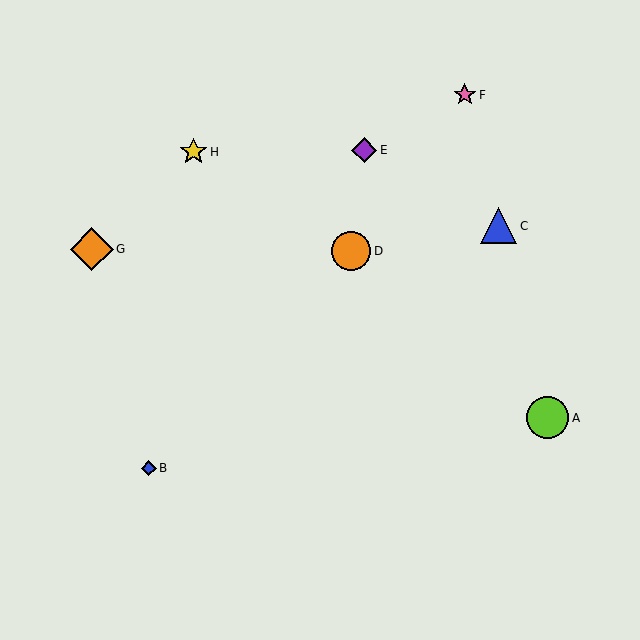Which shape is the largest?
The orange diamond (labeled G) is the largest.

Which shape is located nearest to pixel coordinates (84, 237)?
The orange diamond (labeled G) at (92, 249) is nearest to that location.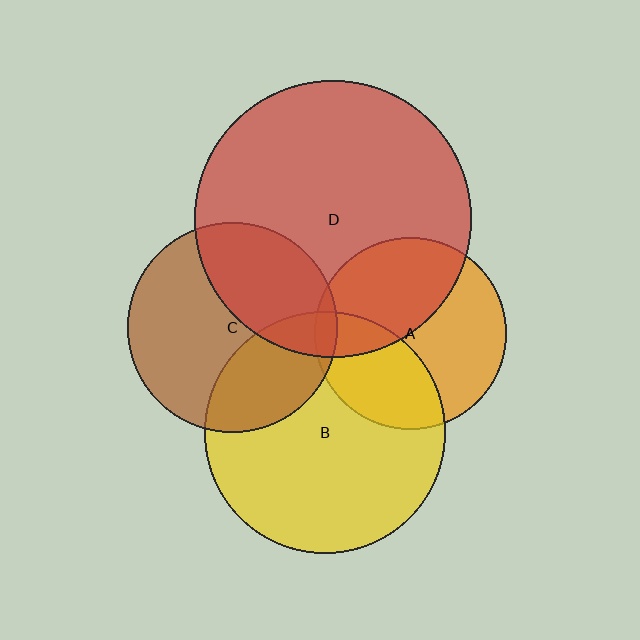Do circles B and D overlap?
Yes.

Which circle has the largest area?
Circle D (red).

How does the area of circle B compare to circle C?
Approximately 1.3 times.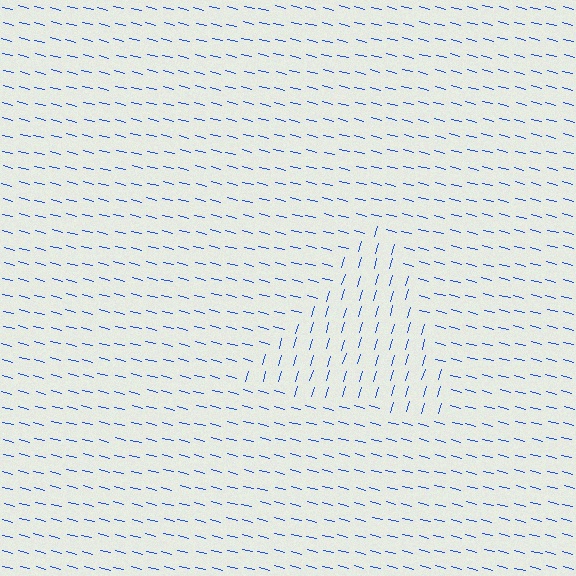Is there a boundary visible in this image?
Yes, there is a texture boundary formed by a change in line orientation.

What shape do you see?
I see a triangle.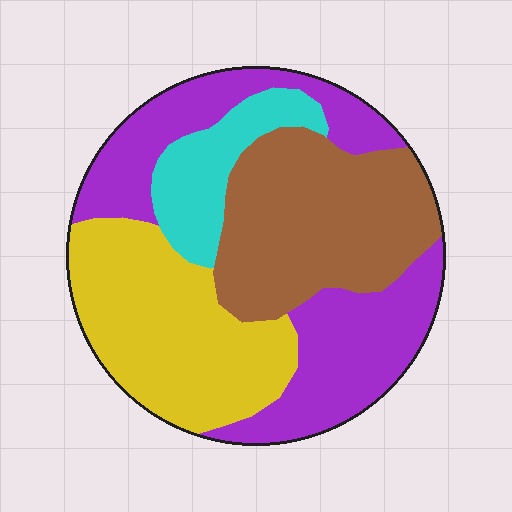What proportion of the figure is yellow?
Yellow covers 28% of the figure.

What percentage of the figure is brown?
Brown takes up about one quarter (1/4) of the figure.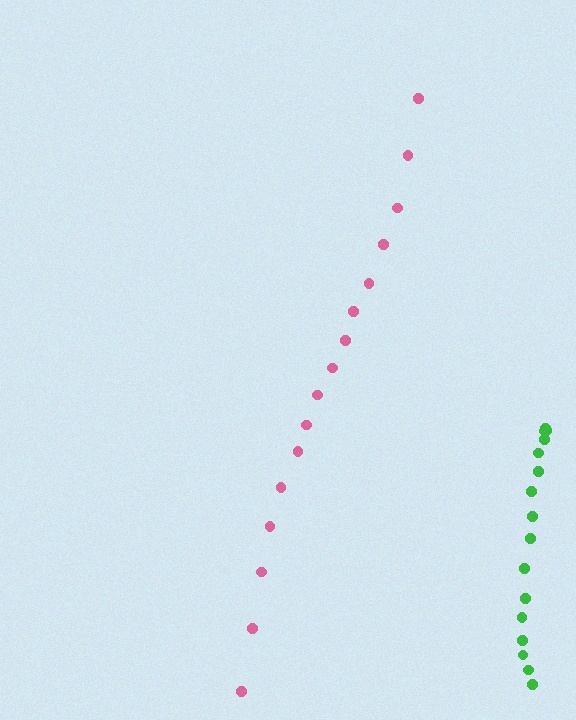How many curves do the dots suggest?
There are 2 distinct paths.